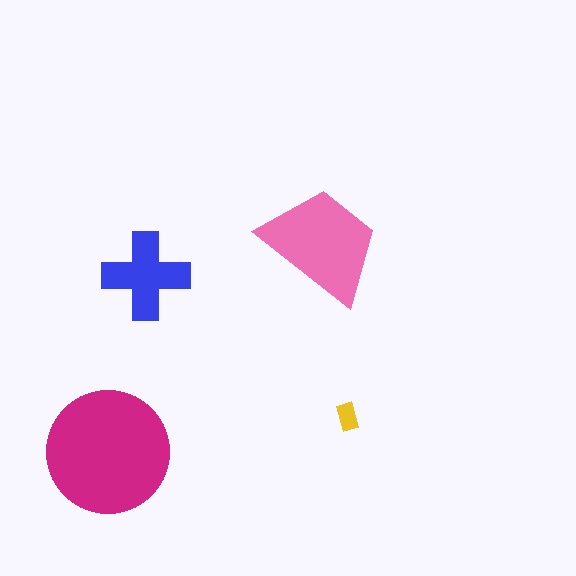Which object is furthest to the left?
The magenta circle is leftmost.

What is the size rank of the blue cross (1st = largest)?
3rd.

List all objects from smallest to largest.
The yellow rectangle, the blue cross, the pink trapezoid, the magenta circle.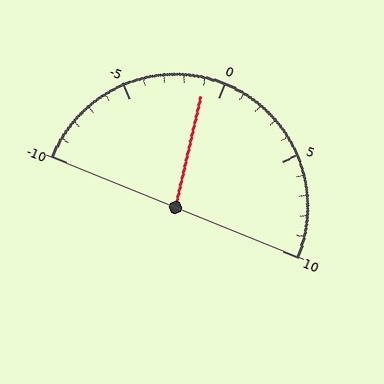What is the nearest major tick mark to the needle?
The nearest major tick mark is 0.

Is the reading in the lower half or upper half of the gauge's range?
The reading is in the lower half of the range (-10 to 10).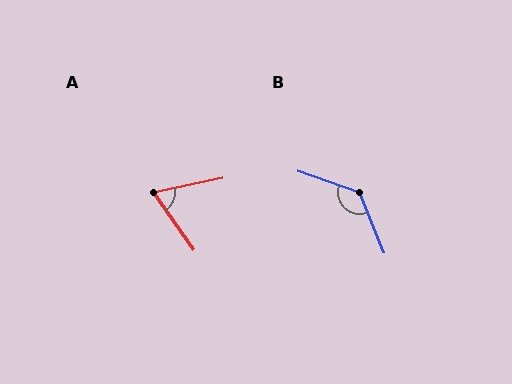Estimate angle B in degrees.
Approximately 131 degrees.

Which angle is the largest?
B, at approximately 131 degrees.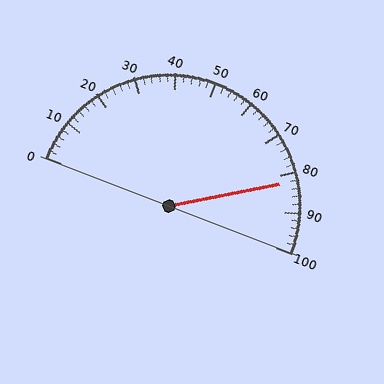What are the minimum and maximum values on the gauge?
The gauge ranges from 0 to 100.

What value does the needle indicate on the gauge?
The needle indicates approximately 82.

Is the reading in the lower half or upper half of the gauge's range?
The reading is in the upper half of the range (0 to 100).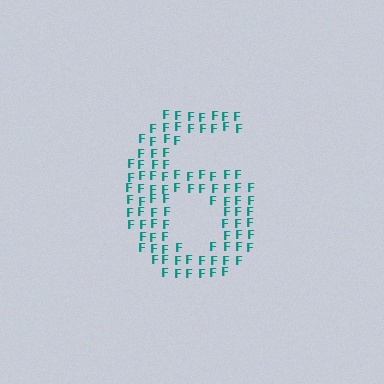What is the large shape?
The large shape is the digit 6.